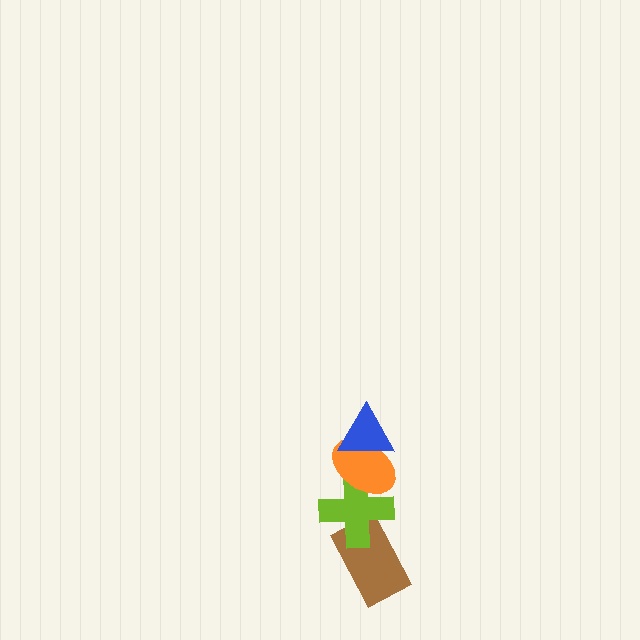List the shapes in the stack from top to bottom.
From top to bottom: the blue triangle, the orange ellipse, the lime cross, the brown rectangle.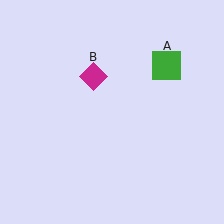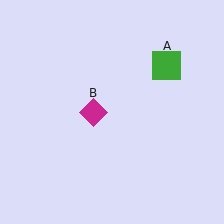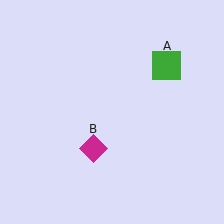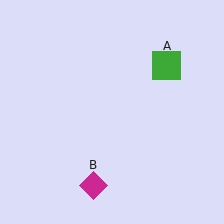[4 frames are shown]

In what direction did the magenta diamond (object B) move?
The magenta diamond (object B) moved down.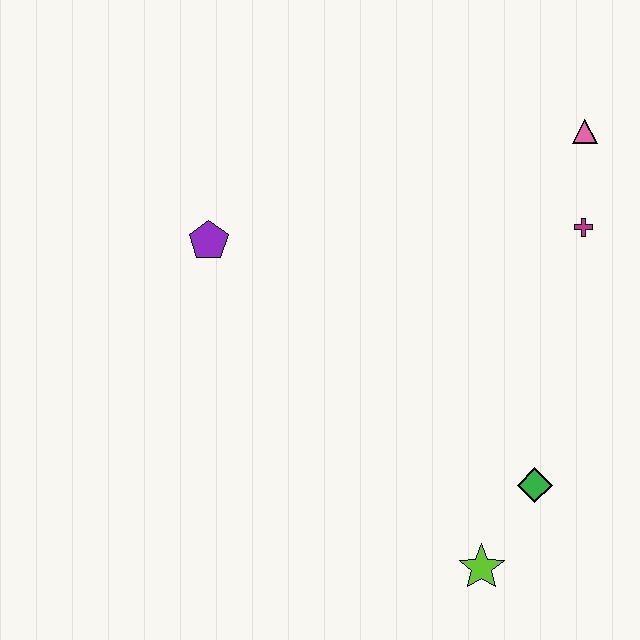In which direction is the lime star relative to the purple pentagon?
The lime star is below the purple pentagon.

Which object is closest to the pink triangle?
The magenta cross is closest to the pink triangle.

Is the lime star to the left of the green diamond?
Yes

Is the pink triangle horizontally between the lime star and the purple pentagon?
No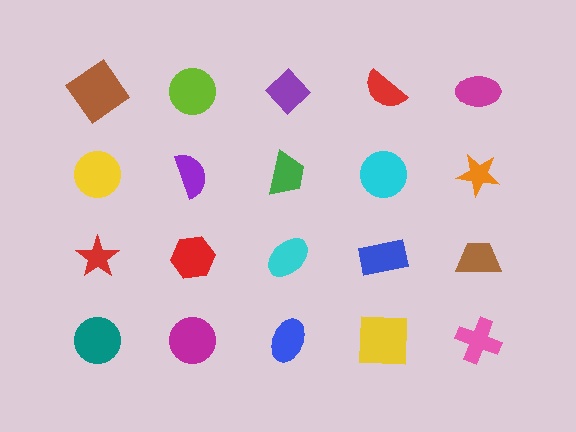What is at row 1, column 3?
A purple diamond.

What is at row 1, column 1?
A brown diamond.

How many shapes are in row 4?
5 shapes.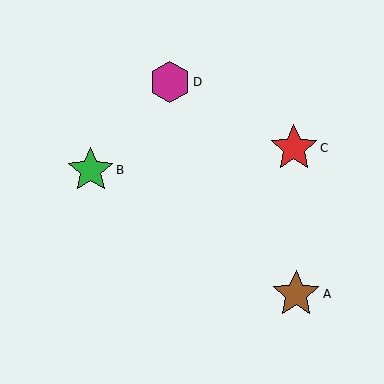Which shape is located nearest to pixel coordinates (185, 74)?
The magenta hexagon (labeled D) at (170, 82) is nearest to that location.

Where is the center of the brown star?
The center of the brown star is at (296, 294).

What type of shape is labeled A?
Shape A is a brown star.